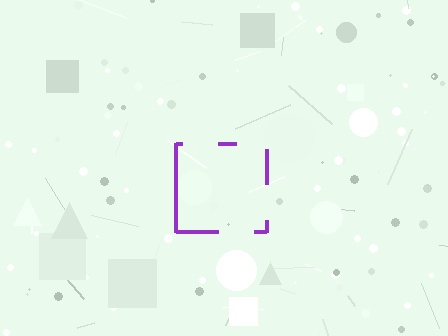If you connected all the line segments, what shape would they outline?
They would outline a square.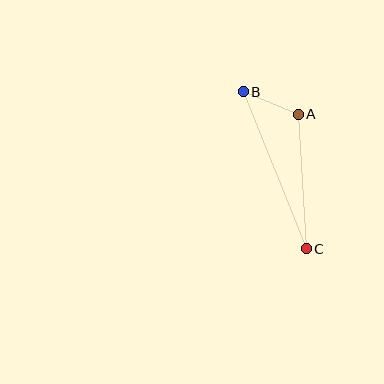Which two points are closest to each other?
Points A and B are closest to each other.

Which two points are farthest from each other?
Points B and C are farthest from each other.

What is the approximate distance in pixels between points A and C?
The distance between A and C is approximately 135 pixels.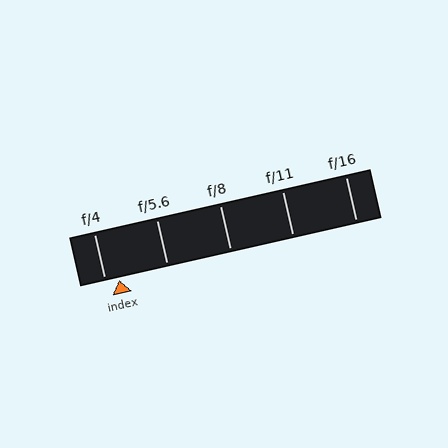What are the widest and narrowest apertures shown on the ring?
The widest aperture shown is f/4 and the narrowest is f/16.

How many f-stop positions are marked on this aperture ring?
There are 5 f-stop positions marked.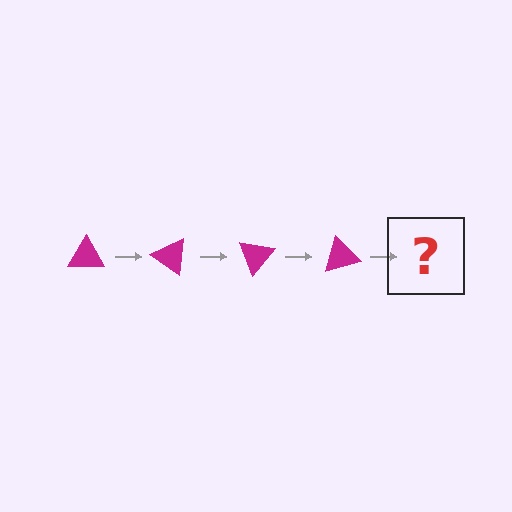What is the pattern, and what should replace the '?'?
The pattern is that the triangle rotates 35 degrees each step. The '?' should be a magenta triangle rotated 140 degrees.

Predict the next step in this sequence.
The next step is a magenta triangle rotated 140 degrees.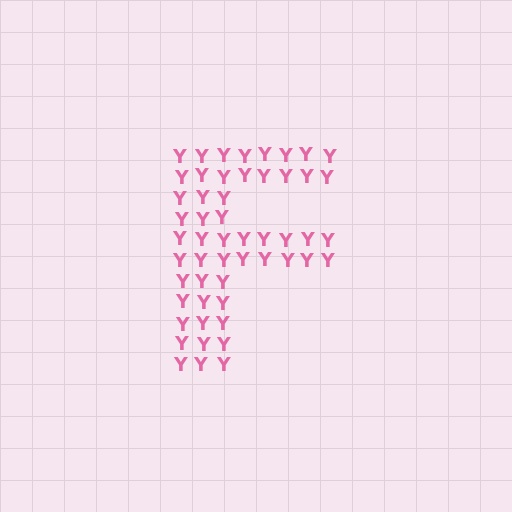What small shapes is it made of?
It is made of small letter Y's.